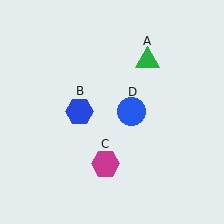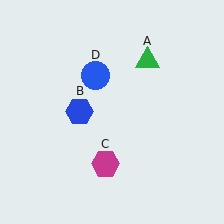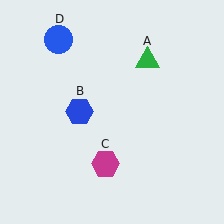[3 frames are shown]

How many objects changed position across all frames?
1 object changed position: blue circle (object D).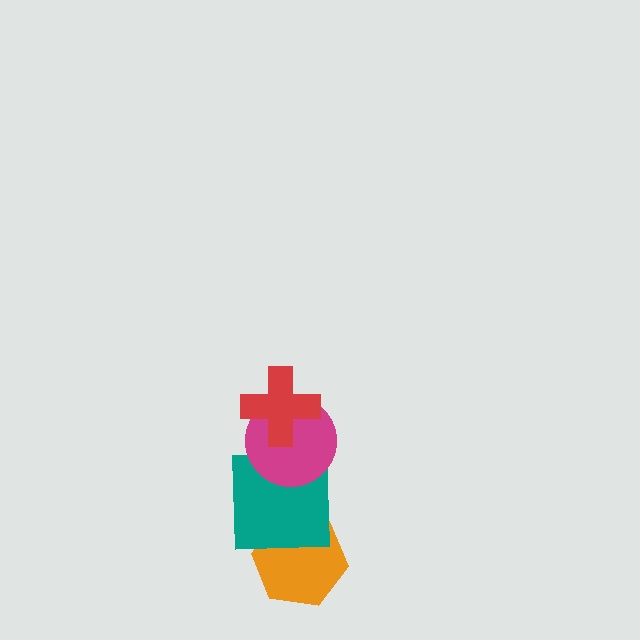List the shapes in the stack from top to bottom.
From top to bottom: the red cross, the magenta circle, the teal square, the orange hexagon.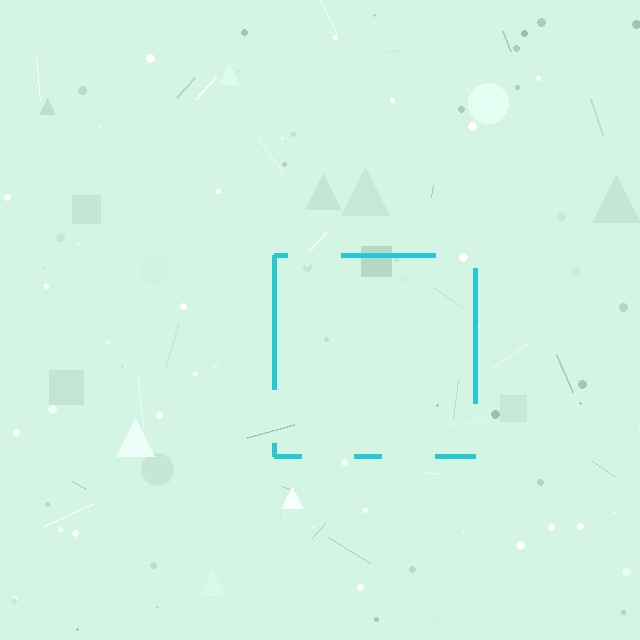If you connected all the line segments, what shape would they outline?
They would outline a square.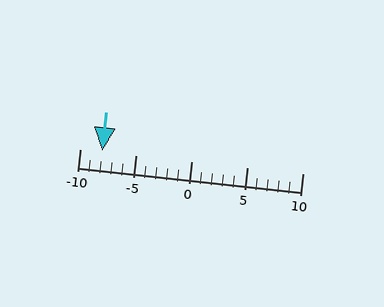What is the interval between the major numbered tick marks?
The major tick marks are spaced 5 units apart.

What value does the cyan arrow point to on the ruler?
The cyan arrow points to approximately -8.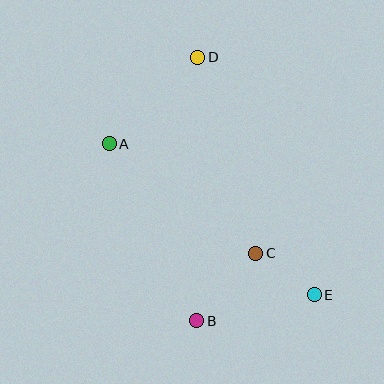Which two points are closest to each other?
Points C and E are closest to each other.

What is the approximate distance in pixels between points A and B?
The distance between A and B is approximately 197 pixels.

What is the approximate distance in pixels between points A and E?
The distance between A and E is approximately 255 pixels.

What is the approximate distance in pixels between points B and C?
The distance between B and C is approximately 90 pixels.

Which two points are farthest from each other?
Points D and E are farthest from each other.